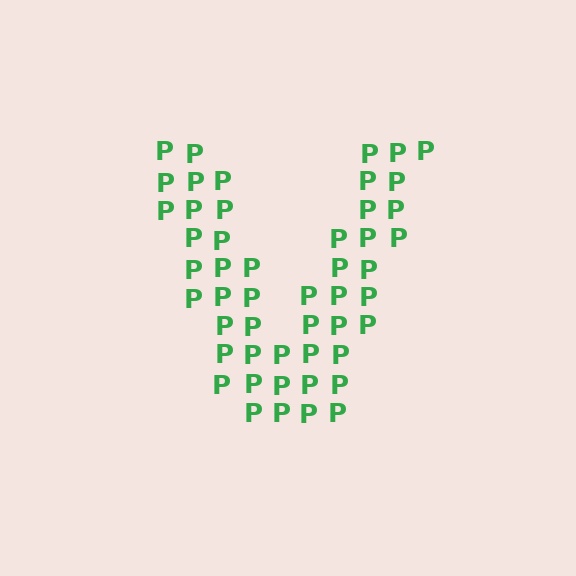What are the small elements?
The small elements are letter P's.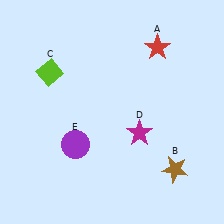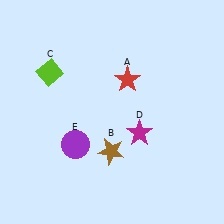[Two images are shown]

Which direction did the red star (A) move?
The red star (A) moved down.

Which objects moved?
The objects that moved are: the red star (A), the brown star (B).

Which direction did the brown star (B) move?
The brown star (B) moved left.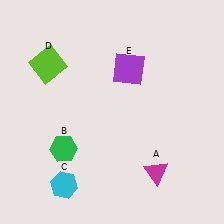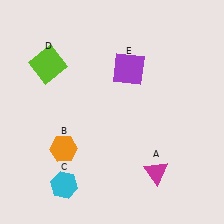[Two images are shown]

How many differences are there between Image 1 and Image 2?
There is 1 difference between the two images.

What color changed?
The hexagon (B) changed from green in Image 1 to orange in Image 2.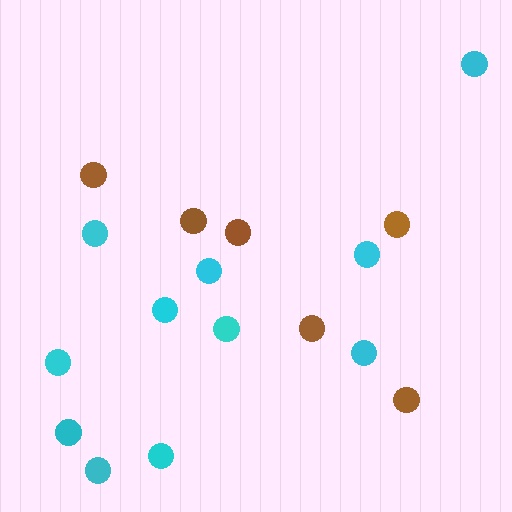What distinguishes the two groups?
There are 2 groups: one group of brown circles (6) and one group of cyan circles (11).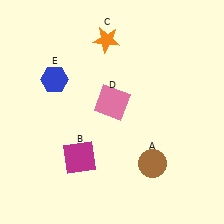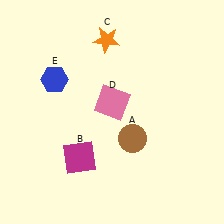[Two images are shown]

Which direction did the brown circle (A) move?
The brown circle (A) moved up.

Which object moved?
The brown circle (A) moved up.